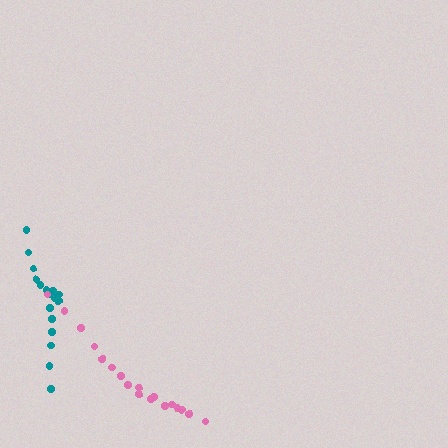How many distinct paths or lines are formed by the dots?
There are 2 distinct paths.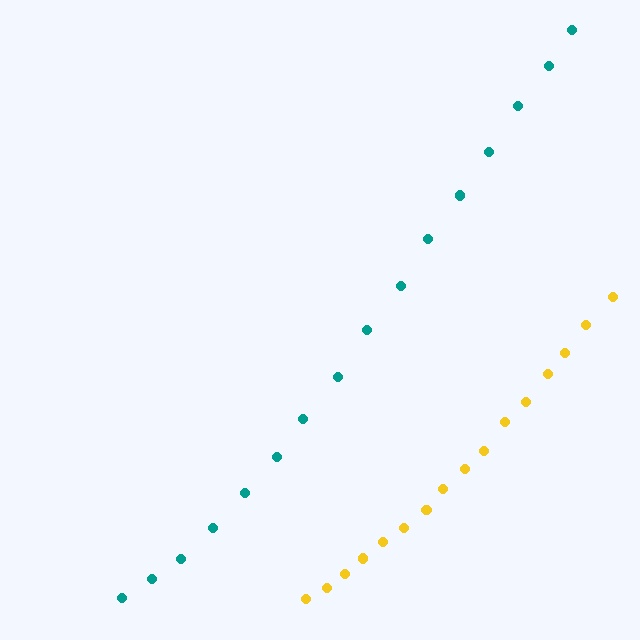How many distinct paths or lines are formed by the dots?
There are 2 distinct paths.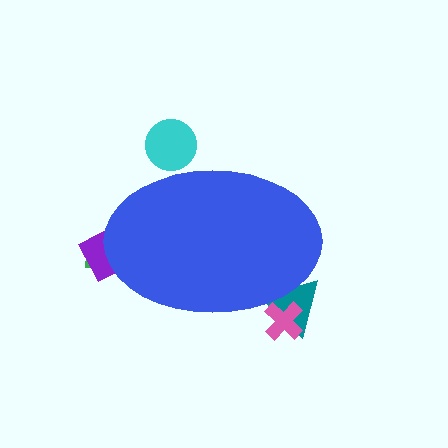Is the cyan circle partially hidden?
Yes, the cyan circle is partially hidden behind the blue ellipse.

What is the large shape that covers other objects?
A blue ellipse.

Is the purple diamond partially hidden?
Yes, the purple diamond is partially hidden behind the blue ellipse.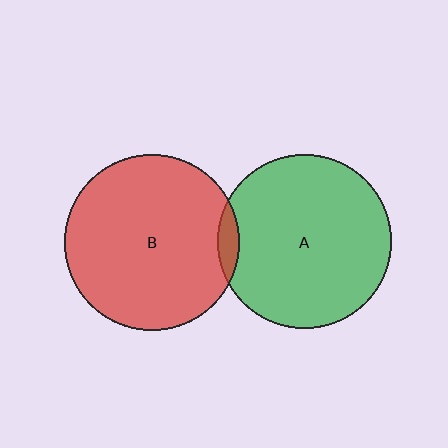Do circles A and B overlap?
Yes.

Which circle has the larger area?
Circle B (red).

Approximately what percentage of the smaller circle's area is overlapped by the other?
Approximately 5%.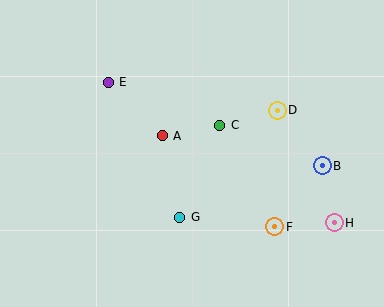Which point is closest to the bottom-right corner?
Point H is closest to the bottom-right corner.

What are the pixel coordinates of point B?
Point B is at (322, 166).